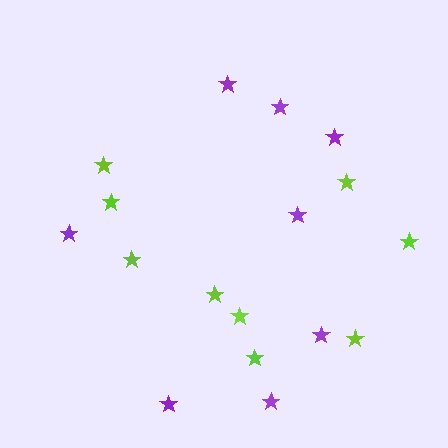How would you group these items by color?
There are 2 groups: one group of lime stars (9) and one group of purple stars (8).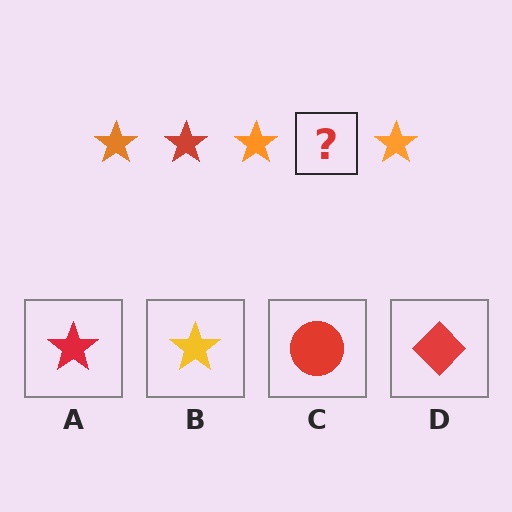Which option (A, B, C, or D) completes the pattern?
A.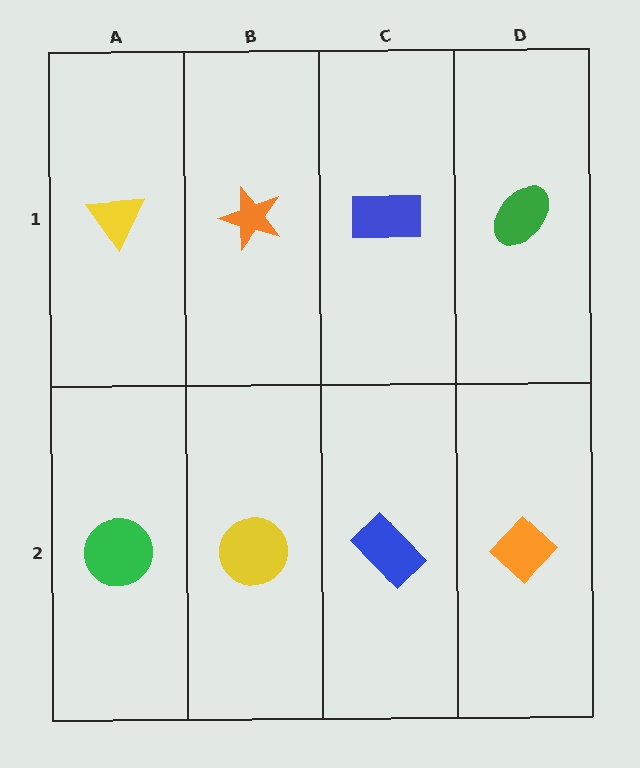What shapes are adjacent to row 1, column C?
A blue rectangle (row 2, column C), an orange star (row 1, column B), a green ellipse (row 1, column D).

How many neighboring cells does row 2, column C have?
3.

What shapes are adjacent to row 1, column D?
An orange diamond (row 2, column D), a blue rectangle (row 1, column C).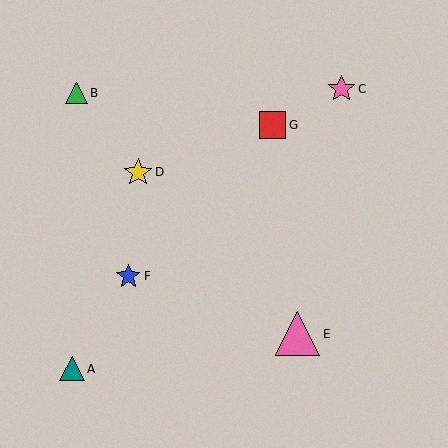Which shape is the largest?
The pink triangle (labeled E) is the largest.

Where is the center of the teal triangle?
The center of the teal triangle is at (72, 369).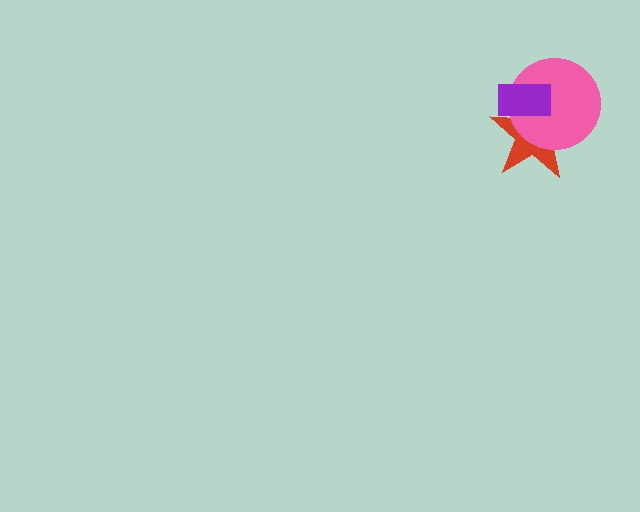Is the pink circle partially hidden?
Yes, it is partially covered by another shape.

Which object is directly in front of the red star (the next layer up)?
The pink circle is directly in front of the red star.